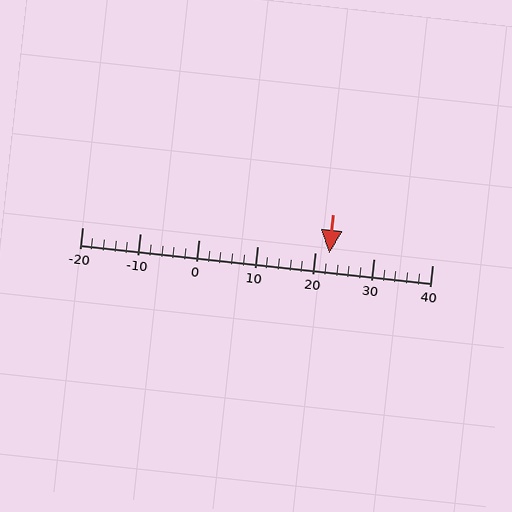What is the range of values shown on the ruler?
The ruler shows values from -20 to 40.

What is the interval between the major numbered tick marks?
The major tick marks are spaced 10 units apart.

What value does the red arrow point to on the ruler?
The red arrow points to approximately 22.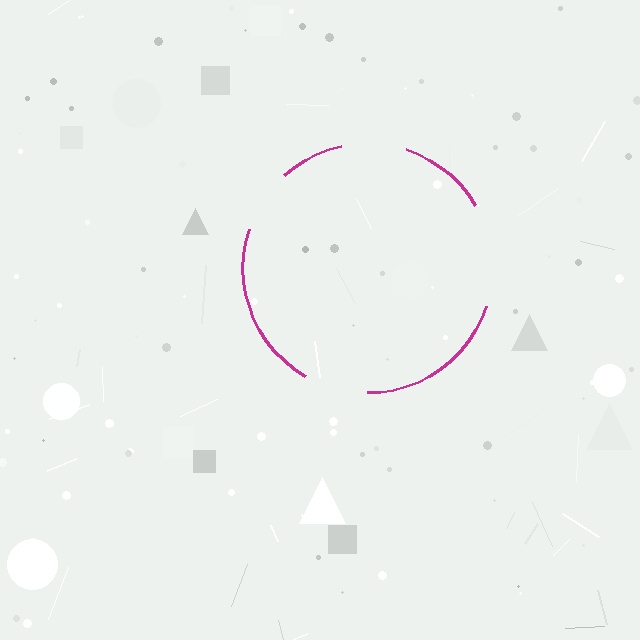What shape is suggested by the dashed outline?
The dashed outline suggests a circle.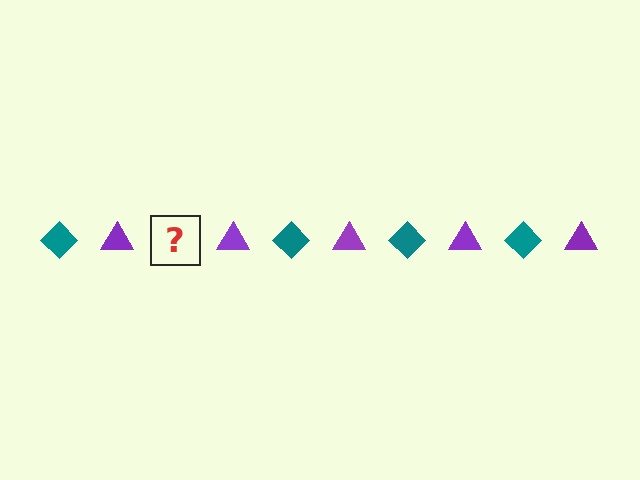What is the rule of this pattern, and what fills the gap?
The rule is that the pattern alternates between teal diamond and purple triangle. The gap should be filled with a teal diamond.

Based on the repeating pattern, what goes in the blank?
The blank should be a teal diamond.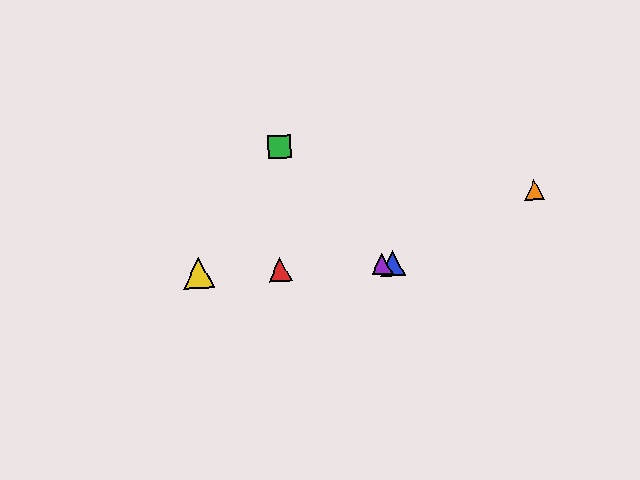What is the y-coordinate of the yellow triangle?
The yellow triangle is at y≈273.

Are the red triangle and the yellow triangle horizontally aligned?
Yes, both are at y≈269.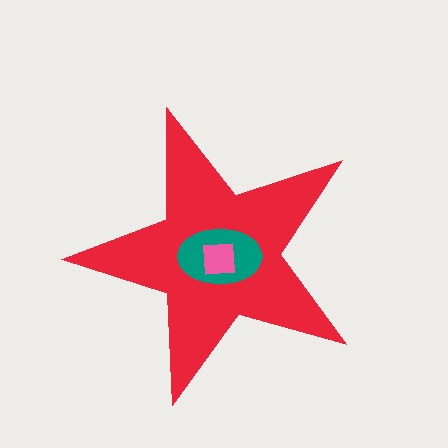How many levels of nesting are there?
3.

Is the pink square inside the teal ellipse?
Yes.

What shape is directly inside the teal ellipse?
The pink square.